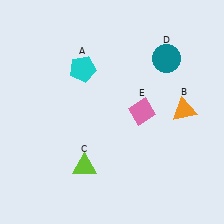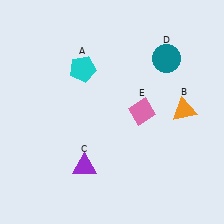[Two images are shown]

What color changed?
The triangle (C) changed from lime in Image 1 to purple in Image 2.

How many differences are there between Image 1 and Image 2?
There is 1 difference between the two images.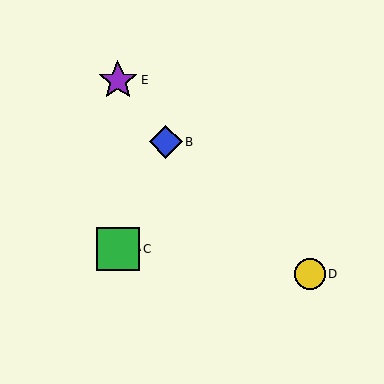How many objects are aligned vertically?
3 objects (A, C, E) are aligned vertically.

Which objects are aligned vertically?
Objects A, C, E are aligned vertically.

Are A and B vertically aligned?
No, A is at x≈118 and B is at x≈166.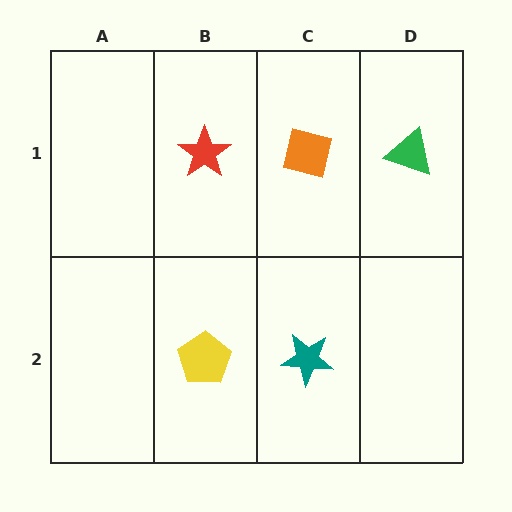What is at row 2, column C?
A teal star.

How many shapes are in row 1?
3 shapes.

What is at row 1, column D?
A green triangle.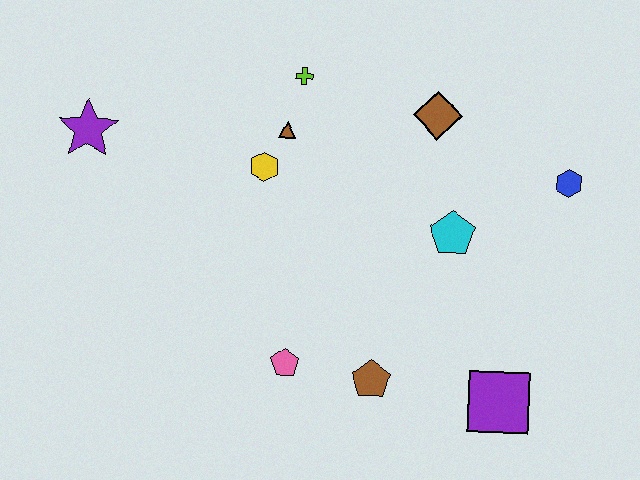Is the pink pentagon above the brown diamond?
No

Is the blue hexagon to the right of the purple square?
Yes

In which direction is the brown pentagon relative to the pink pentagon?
The brown pentagon is to the right of the pink pentagon.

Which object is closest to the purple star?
The yellow hexagon is closest to the purple star.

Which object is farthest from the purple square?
The purple star is farthest from the purple square.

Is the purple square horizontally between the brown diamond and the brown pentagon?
No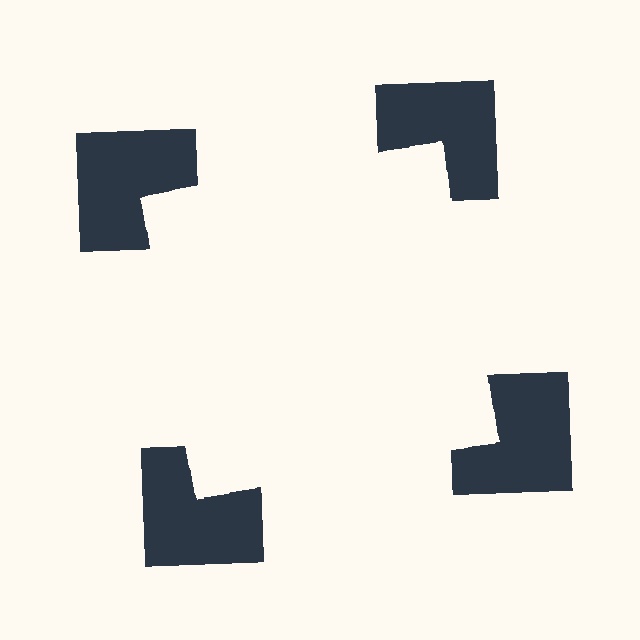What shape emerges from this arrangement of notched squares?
An illusory square — its edges are inferred from the aligned wedge cuts in the notched squares, not physically drawn.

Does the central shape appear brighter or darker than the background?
It typically appears slightly brighter than the background, even though no actual brightness change is drawn.